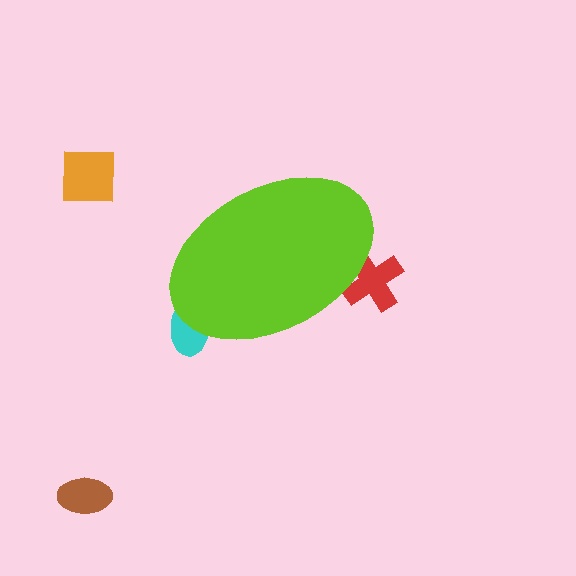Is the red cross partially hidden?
Yes, the red cross is partially hidden behind the lime ellipse.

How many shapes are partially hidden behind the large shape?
2 shapes are partially hidden.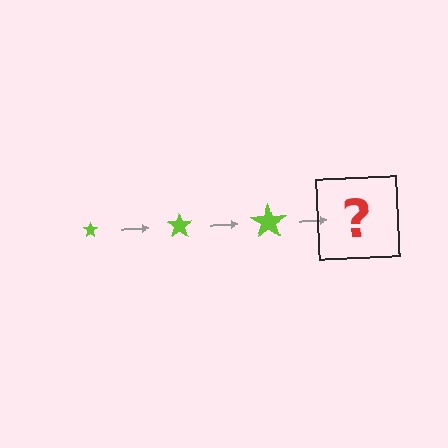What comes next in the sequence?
The next element should be a lime star, larger than the previous one.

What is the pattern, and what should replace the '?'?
The pattern is that the star gets progressively larger each step. The '?' should be a lime star, larger than the previous one.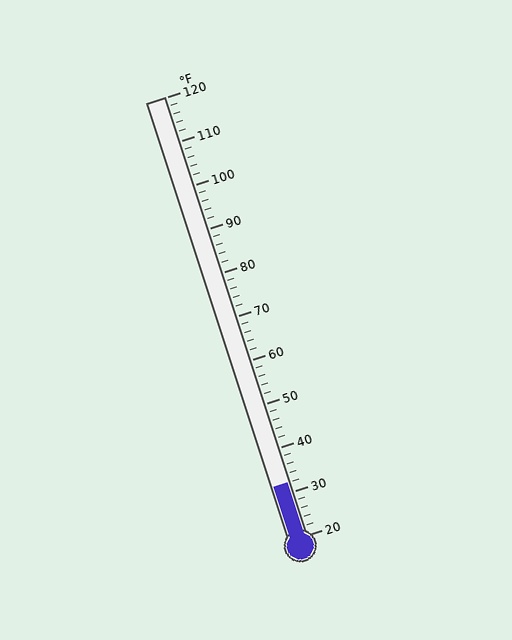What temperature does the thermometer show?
The thermometer shows approximately 32°F.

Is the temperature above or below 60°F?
The temperature is below 60°F.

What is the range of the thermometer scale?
The thermometer scale ranges from 20°F to 120°F.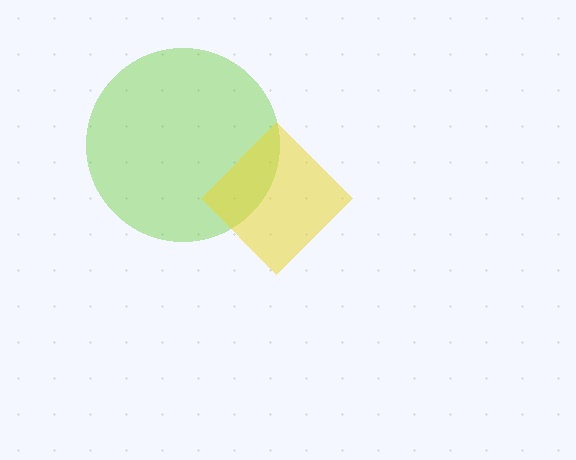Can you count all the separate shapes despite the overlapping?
Yes, there are 2 separate shapes.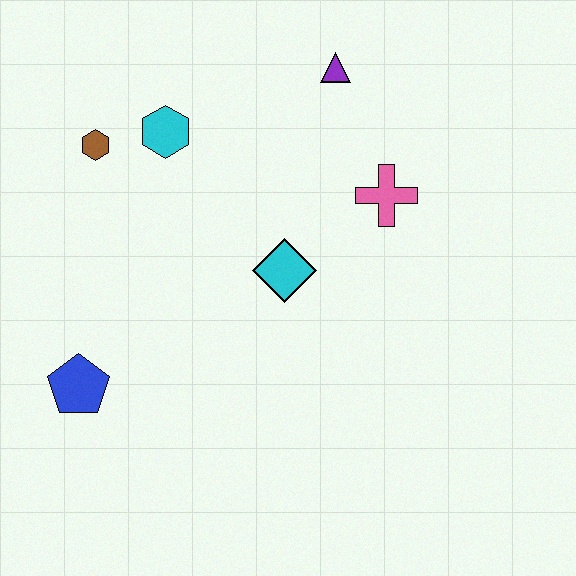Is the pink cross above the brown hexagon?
No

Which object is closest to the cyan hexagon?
The brown hexagon is closest to the cyan hexagon.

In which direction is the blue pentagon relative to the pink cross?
The blue pentagon is to the left of the pink cross.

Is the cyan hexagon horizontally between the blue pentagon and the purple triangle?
Yes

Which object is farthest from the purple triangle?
The blue pentagon is farthest from the purple triangle.